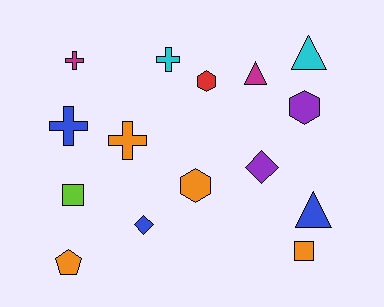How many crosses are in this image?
There are 4 crosses.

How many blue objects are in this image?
There are 3 blue objects.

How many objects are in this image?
There are 15 objects.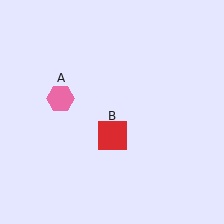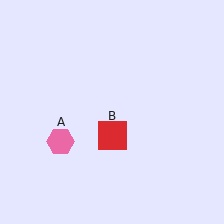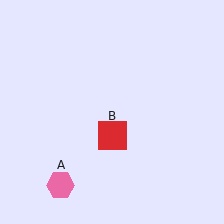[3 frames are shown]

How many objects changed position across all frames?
1 object changed position: pink hexagon (object A).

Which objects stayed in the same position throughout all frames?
Red square (object B) remained stationary.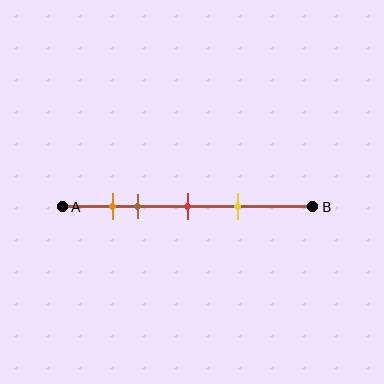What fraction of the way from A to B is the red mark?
The red mark is approximately 50% (0.5) of the way from A to B.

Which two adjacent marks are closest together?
The orange and brown marks are the closest adjacent pair.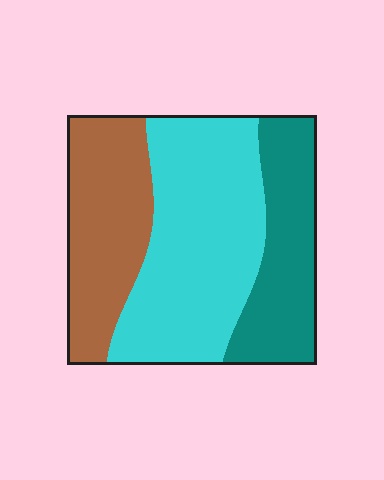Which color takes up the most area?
Cyan, at roughly 45%.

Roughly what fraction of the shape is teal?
Teal covers roughly 25% of the shape.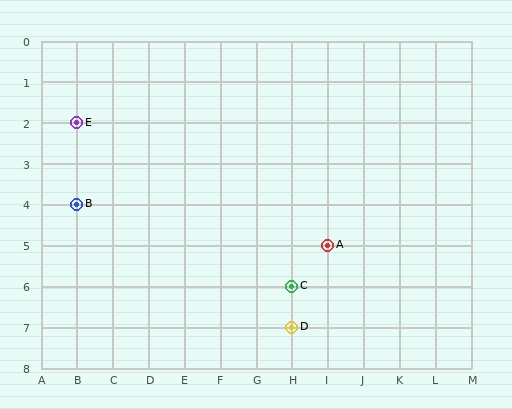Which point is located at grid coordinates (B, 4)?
Point B is at (B, 4).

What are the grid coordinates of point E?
Point E is at grid coordinates (B, 2).